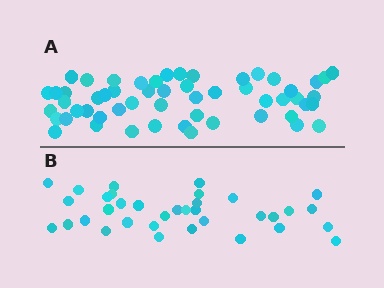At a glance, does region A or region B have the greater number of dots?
Region A (the top region) has more dots.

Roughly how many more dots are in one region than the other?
Region A has approximately 20 more dots than region B.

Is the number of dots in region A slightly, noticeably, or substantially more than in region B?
Region A has substantially more. The ratio is roughly 1.6 to 1.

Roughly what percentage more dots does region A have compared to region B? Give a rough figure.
About 55% more.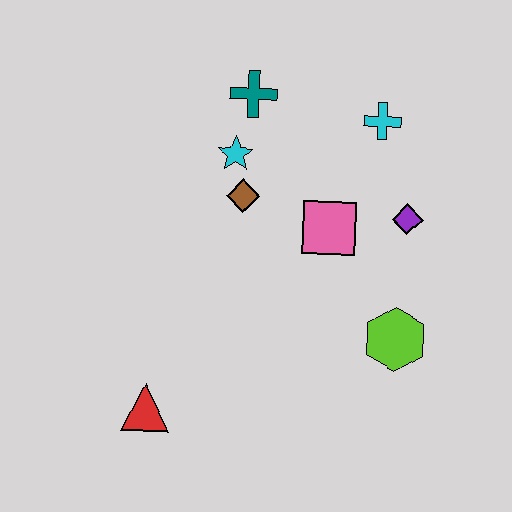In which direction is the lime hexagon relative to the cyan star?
The lime hexagon is below the cyan star.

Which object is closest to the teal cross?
The cyan star is closest to the teal cross.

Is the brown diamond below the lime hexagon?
No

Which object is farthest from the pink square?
The red triangle is farthest from the pink square.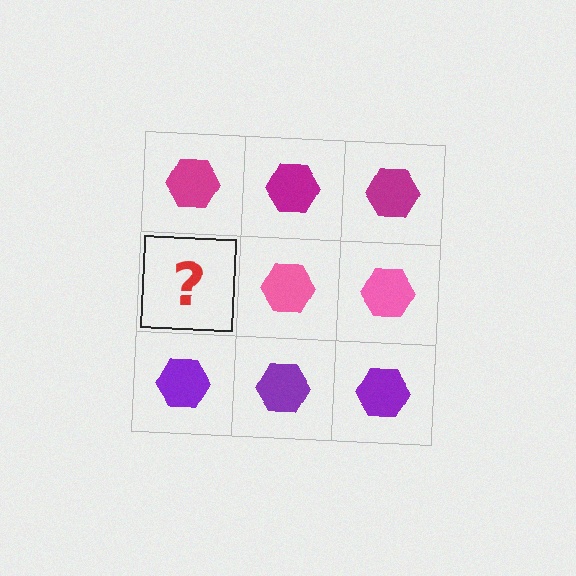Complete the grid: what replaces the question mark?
The question mark should be replaced with a pink hexagon.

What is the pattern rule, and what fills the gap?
The rule is that each row has a consistent color. The gap should be filled with a pink hexagon.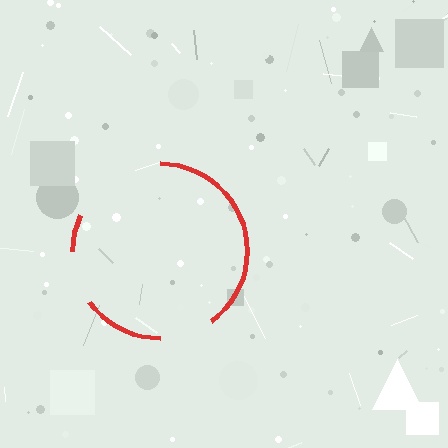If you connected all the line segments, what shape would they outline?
They would outline a circle.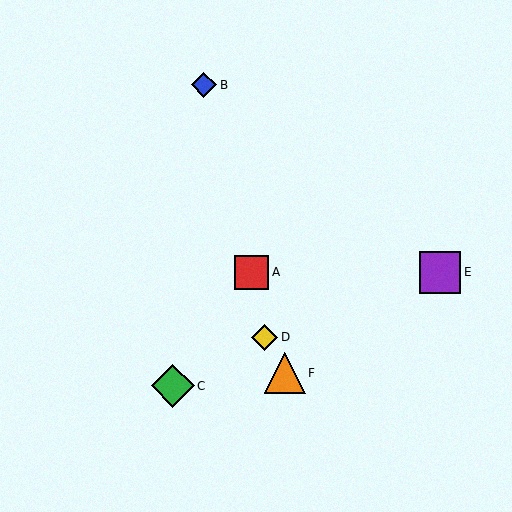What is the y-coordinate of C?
Object C is at y≈386.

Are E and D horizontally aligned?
No, E is at y≈272 and D is at y≈337.